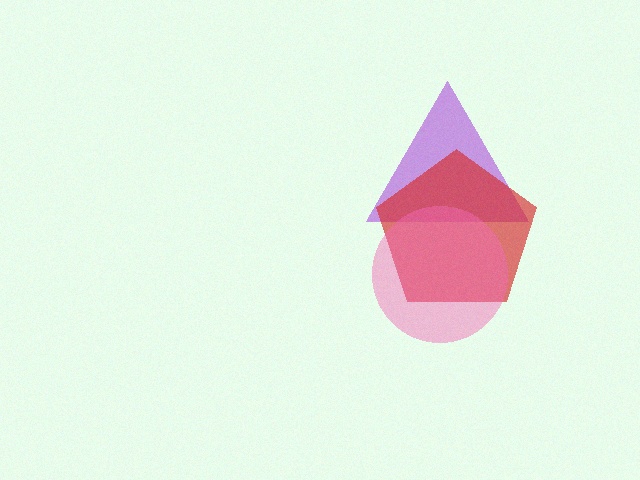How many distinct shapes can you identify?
There are 3 distinct shapes: a purple triangle, a red pentagon, a pink circle.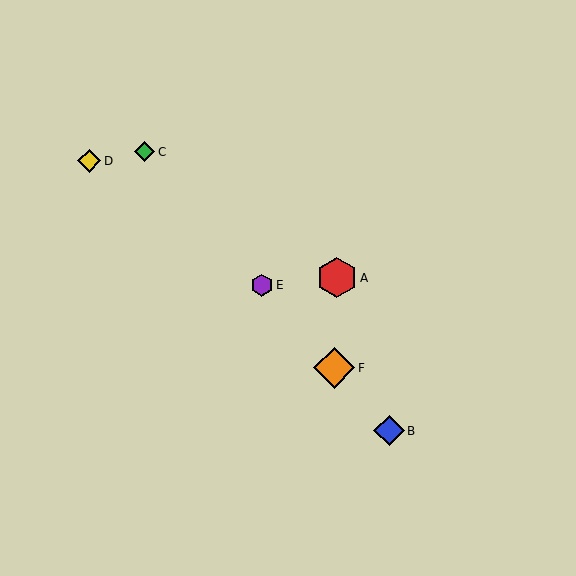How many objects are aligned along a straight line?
4 objects (B, C, E, F) are aligned along a straight line.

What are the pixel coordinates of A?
Object A is at (337, 278).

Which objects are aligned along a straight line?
Objects B, C, E, F are aligned along a straight line.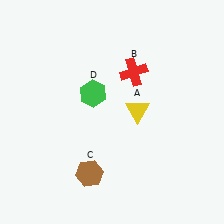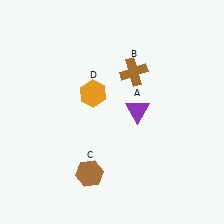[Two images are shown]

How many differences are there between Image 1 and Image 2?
There are 3 differences between the two images.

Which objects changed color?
A changed from yellow to purple. B changed from red to brown. D changed from green to orange.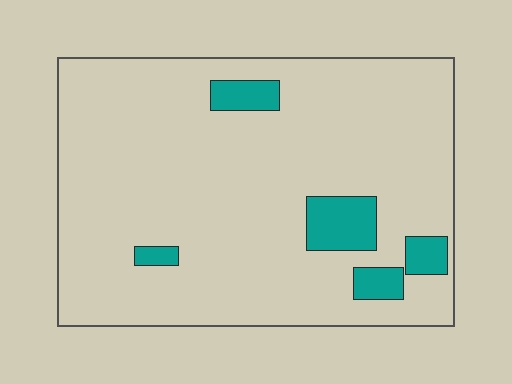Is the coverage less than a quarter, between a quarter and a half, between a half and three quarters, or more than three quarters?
Less than a quarter.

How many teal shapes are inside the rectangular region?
5.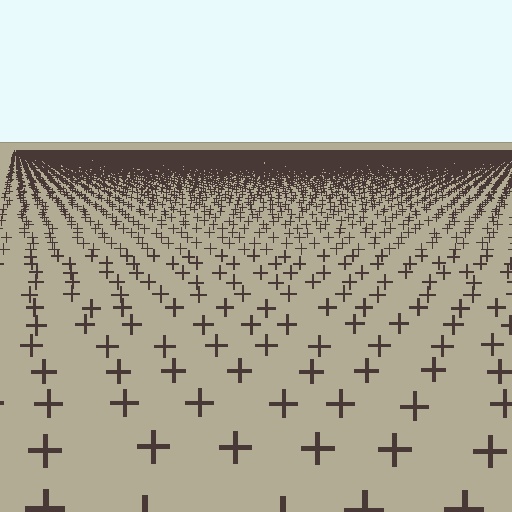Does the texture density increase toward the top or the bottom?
Density increases toward the top.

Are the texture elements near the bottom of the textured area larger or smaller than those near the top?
Larger. Near the bottom, elements are closer to the viewer and appear at a bigger on-screen size.